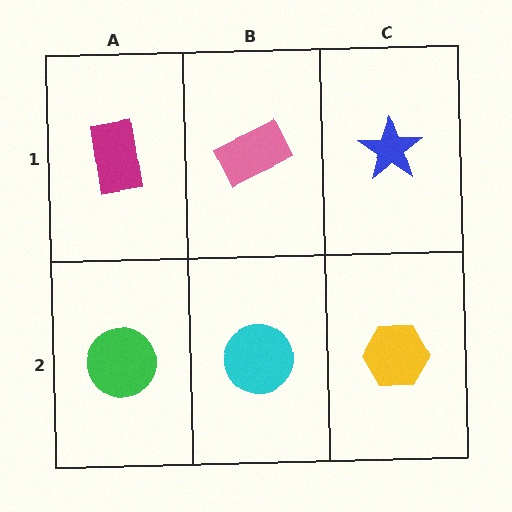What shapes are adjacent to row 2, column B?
A pink rectangle (row 1, column B), a green circle (row 2, column A), a yellow hexagon (row 2, column C).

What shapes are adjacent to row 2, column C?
A blue star (row 1, column C), a cyan circle (row 2, column B).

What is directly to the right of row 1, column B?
A blue star.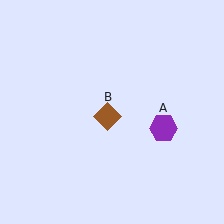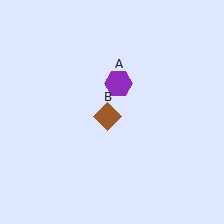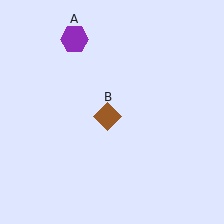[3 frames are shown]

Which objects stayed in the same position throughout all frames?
Brown diamond (object B) remained stationary.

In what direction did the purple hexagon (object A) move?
The purple hexagon (object A) moved up and to the left.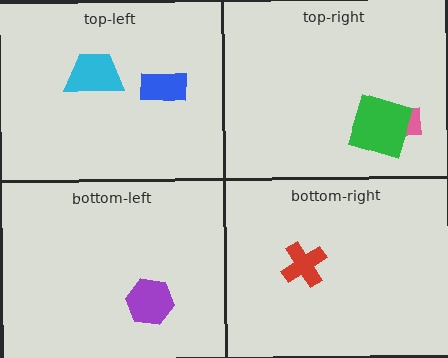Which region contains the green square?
The top-right region.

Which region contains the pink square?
The top-right region.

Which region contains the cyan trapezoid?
The top-left region.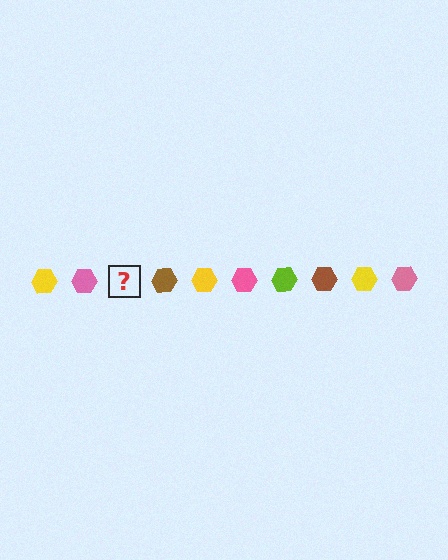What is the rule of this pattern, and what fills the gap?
The rule is that the pattern cycles through yellow, pink, lime, brown hexagons. The gap should be filled with a lime hexagon.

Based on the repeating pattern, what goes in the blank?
The blank should be a lime hexagon.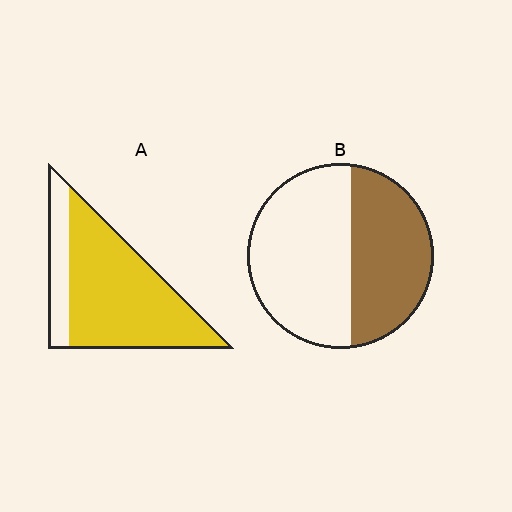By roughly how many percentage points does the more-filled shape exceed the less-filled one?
By roughly 35 percentage points (A over B).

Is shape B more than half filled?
No.